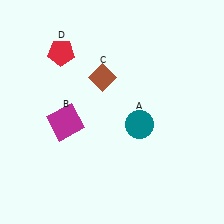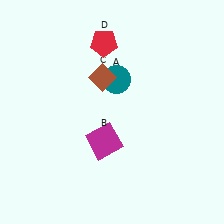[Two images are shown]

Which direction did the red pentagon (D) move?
The red pentagon (D) moved right.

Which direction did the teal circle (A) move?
The teal circle (A) moved up.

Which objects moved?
The objects that moved are: the teal circle (A), the magenta square (B), the red pentagon (D).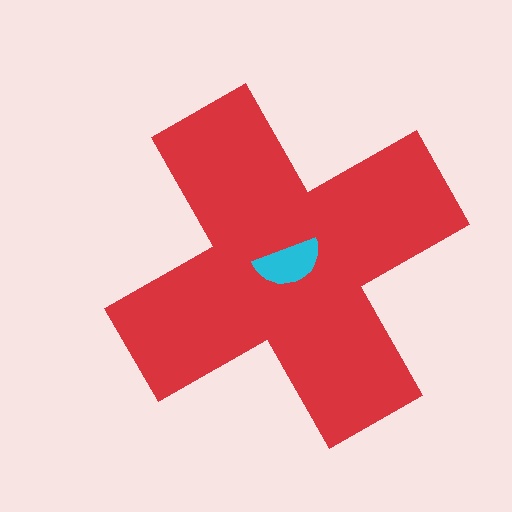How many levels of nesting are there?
2.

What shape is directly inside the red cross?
The cyan semicircle.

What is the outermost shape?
The red cross.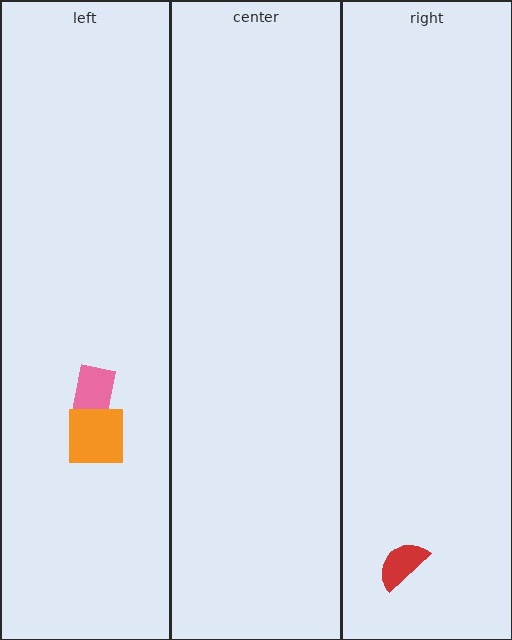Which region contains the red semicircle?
The right region.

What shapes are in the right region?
The red semicircle.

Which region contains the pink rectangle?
The left region.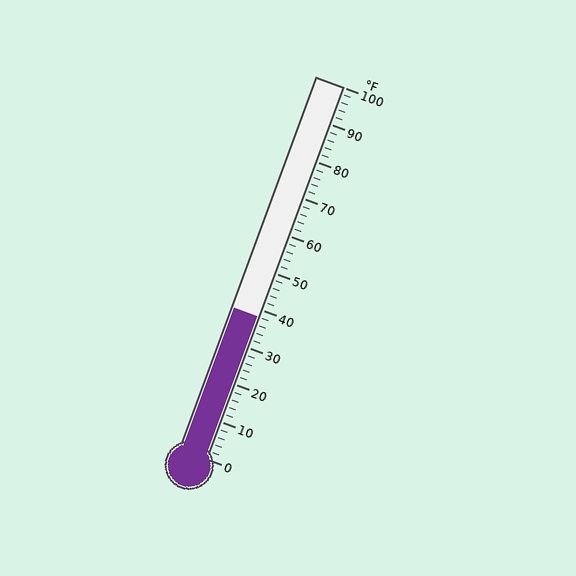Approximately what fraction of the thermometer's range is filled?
The thermometer is filled to approximately 40% of its range.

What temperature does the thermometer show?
The thermometer shows approximately 38°F.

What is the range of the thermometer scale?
The thermometer scale ranges from 0°F to 100°F.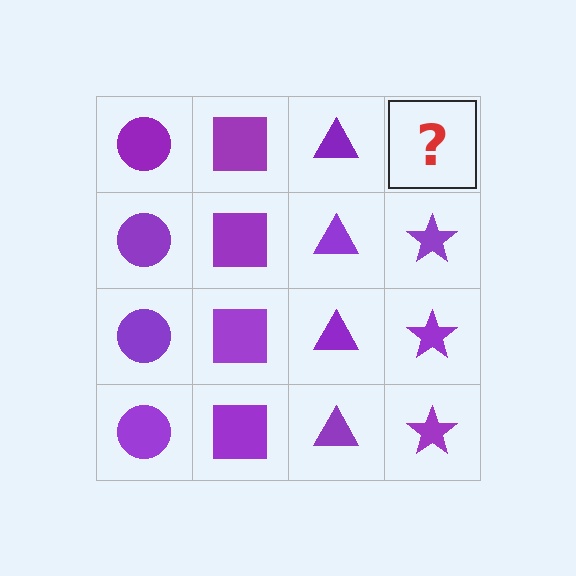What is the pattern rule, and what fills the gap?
The rule is that each column has a consistent shape. The gap should be filled with a purple star.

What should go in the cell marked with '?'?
The missing cell should contain a purple star.